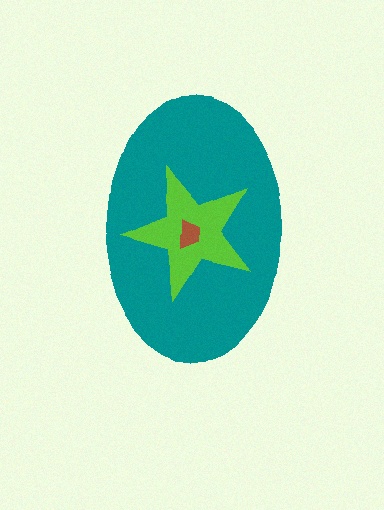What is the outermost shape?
The teal ellipse.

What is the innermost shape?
The brown trapezoid.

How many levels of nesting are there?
3.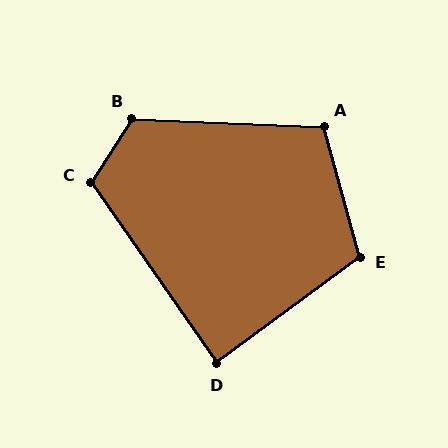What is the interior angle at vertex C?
Approximately 112 degrees (obtuse).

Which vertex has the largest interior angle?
B, at approximately 121 degrees.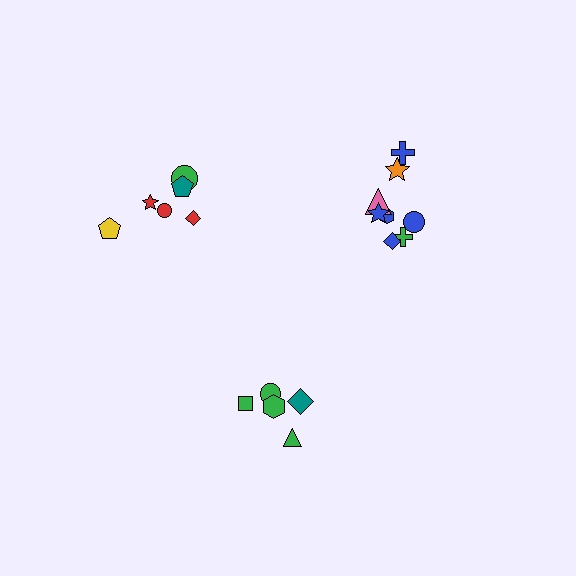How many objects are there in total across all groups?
There are 19 objects.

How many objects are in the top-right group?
There are 8 objects.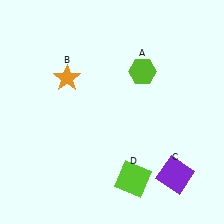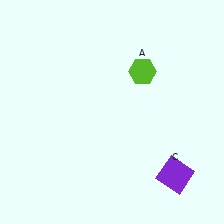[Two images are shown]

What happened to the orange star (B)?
The orange star (B) was removed in Image 2. It was in the top-left area of Image 1.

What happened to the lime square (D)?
The lime square (D) was removed in Image 2. It was in the bottom-right area of Image 1.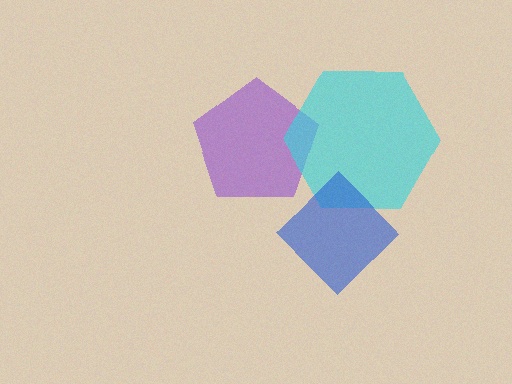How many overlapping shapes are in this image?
There are 3 overlapping shapes in the image.